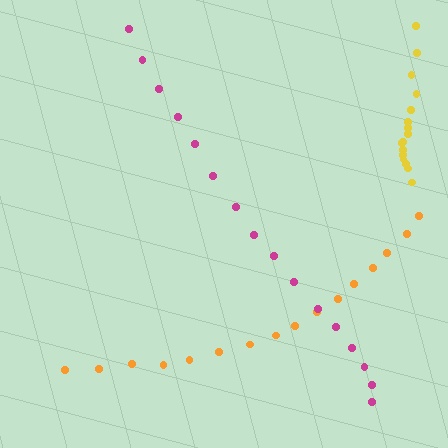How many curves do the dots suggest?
There are 3 distinct paths.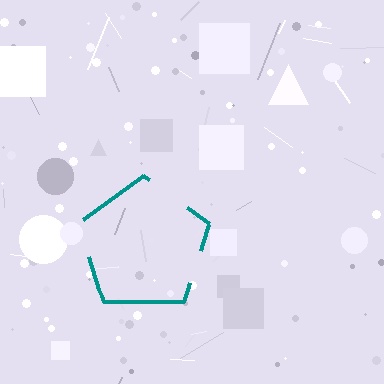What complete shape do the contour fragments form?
The contour fragments form a pentagon.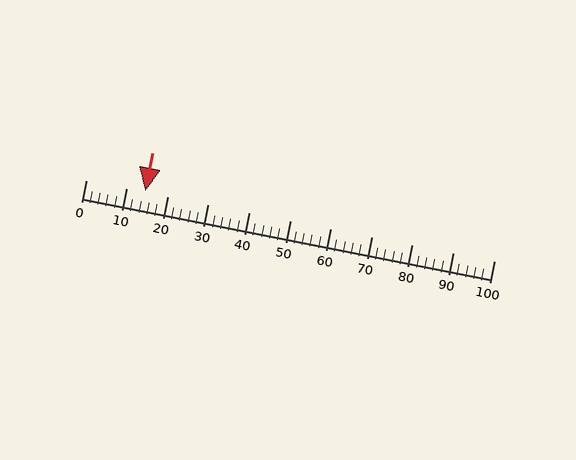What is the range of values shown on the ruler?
The ruler shows values from 0 to 100.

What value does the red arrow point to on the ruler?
The red arrow points to approximately 14.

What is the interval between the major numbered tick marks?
The major tick marks are spaced 10 units apart.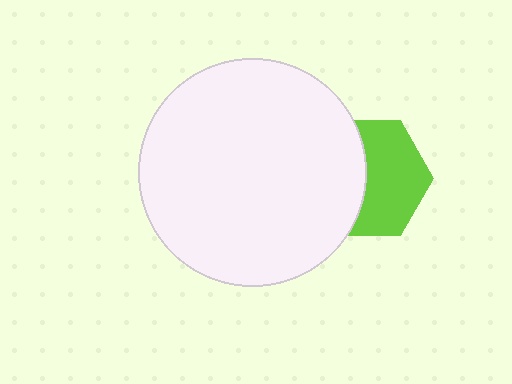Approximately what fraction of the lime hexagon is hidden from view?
Roughly 45% of the lime hexagon is hidden behind the white circle.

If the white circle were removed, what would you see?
You would see the complete lime hexagon.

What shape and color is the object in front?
The object in front is a white circle.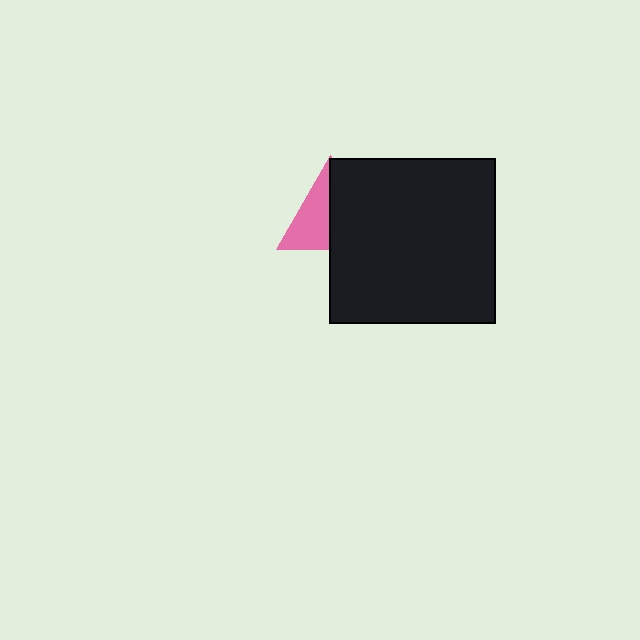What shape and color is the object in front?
The object in front is a black square.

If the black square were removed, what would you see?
You would see the complete pink triangle.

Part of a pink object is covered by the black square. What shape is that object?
It is a triangle.